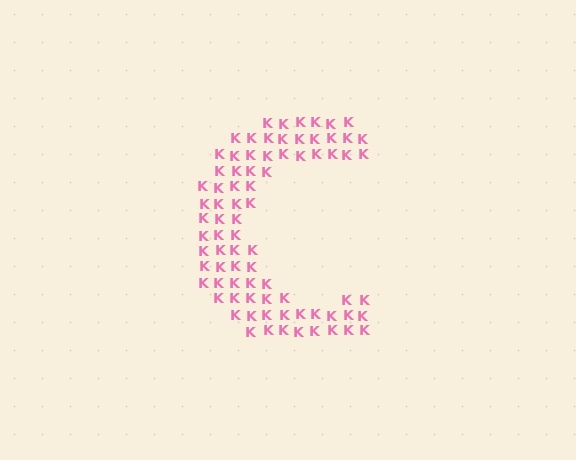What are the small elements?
The small elements are letter K's.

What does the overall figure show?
The overall figure shows the letter C.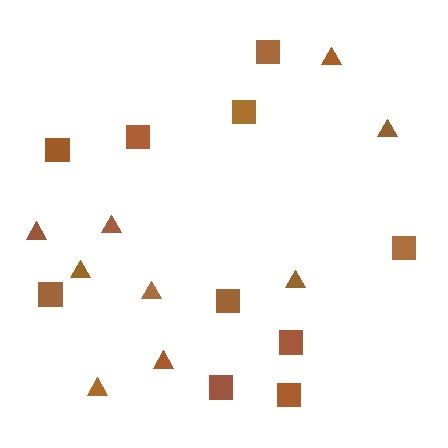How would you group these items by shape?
There are 2 groups: one group of squares (10) and one group of triangles (9).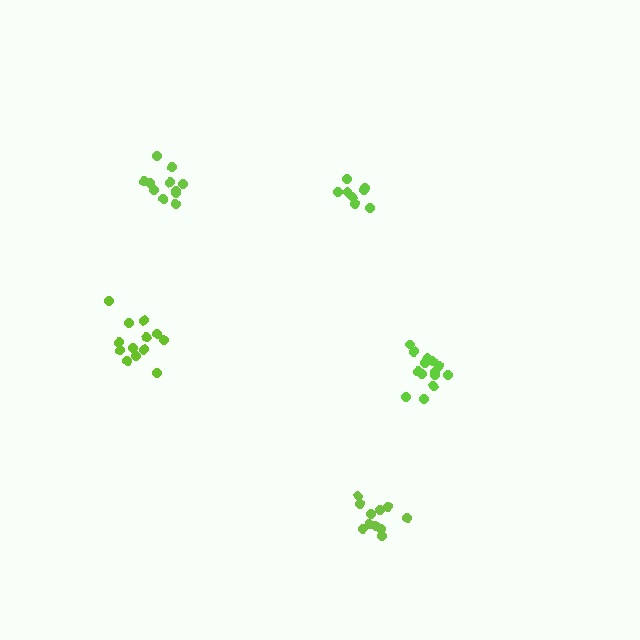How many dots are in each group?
Group 1: 13 dots, Group 2: 14 dots, Group 3: 8 dots, Group 4: 11 dots, Group 5: 11 dots (57 total).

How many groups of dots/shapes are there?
There are 5 groups.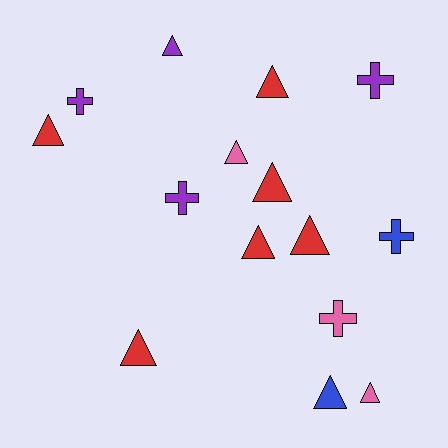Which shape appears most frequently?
Triangle, with 10 objects.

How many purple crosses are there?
There are 3 purple crosses.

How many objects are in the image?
There are 15 objects.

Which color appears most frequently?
Red, with 6 objects.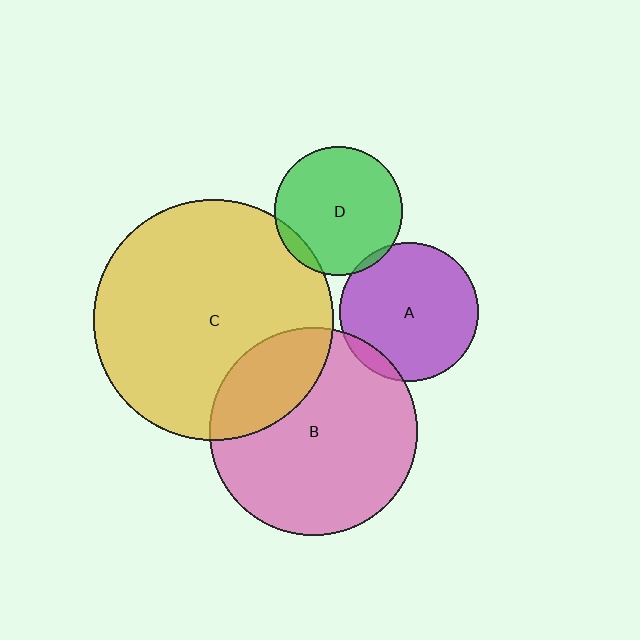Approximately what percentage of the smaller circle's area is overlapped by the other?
Approximately 5%.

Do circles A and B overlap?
Yes.